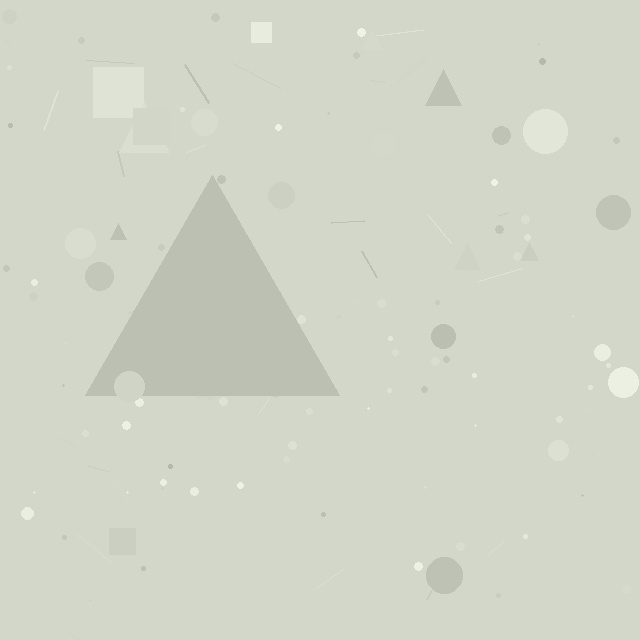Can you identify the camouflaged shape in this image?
The camouflaged shape is a triangle.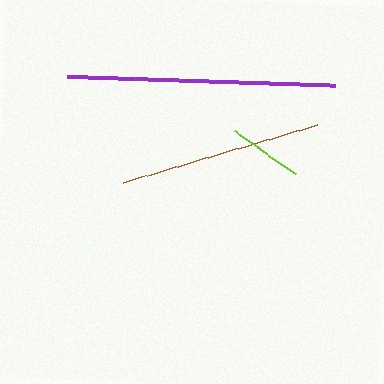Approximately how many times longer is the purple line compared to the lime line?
The purple line is approximately 3.6 times the length of the lime line.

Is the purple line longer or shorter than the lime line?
The purple line is longer than the lime line.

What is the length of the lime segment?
The lime segment is approximately 75 pixels long.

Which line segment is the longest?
The purple line is the longest at approximately 268 pixels.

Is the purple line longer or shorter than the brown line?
The purple line is longer than the brown line.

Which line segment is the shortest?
The lime line is the shortest at approximately 75 pixels.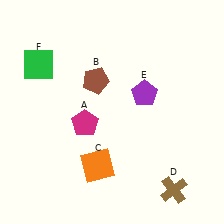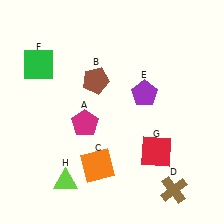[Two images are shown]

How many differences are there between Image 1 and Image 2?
There are 2 differences between the two images.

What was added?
A red square (G), a lime triangle (H) were added in Image 2.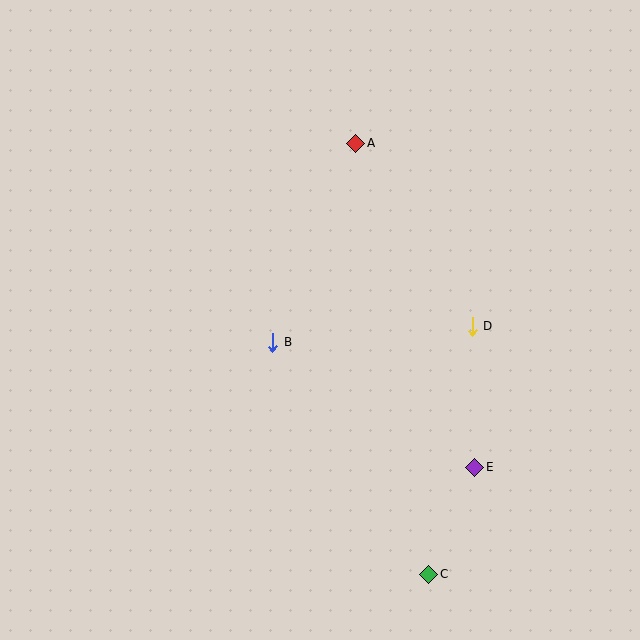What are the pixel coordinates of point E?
Point E is at (475, 467).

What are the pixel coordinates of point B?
Point B is at (273, 342).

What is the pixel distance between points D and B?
The distance between D and B is 200 pixels.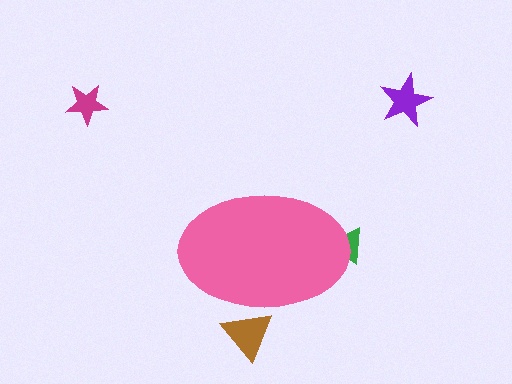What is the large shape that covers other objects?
A pink ellipse.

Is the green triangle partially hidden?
Yes, the green triangle is partially hidden behind the pink ellipse.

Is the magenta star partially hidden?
No, the magenta star is fully visible.